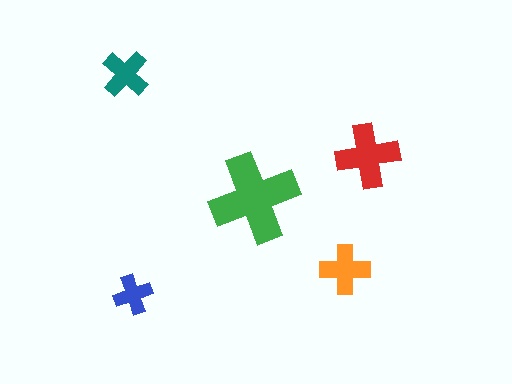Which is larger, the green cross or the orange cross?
The green one.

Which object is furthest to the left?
The teal cross is leftmost.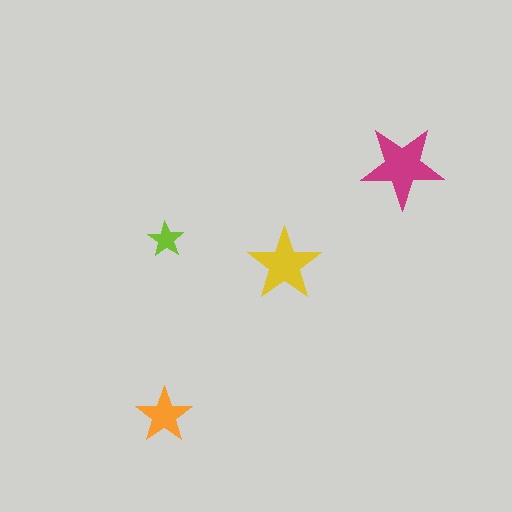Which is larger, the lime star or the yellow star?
The yellow one.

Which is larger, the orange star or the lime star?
The orange one.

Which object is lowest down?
The orange star is bottommost.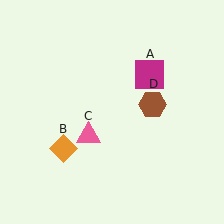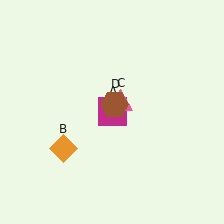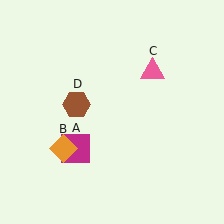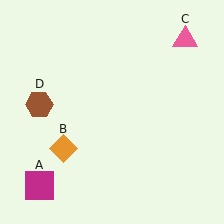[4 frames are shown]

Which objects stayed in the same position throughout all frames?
Orange diamond (object B) remained stationary.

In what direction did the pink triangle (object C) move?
The pink triangle (object C) moved up and to the right.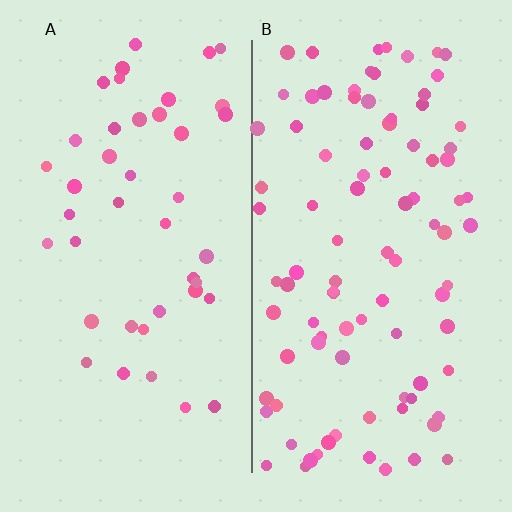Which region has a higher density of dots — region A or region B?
B (the right).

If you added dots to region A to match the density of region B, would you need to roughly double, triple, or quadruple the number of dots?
Approximately double.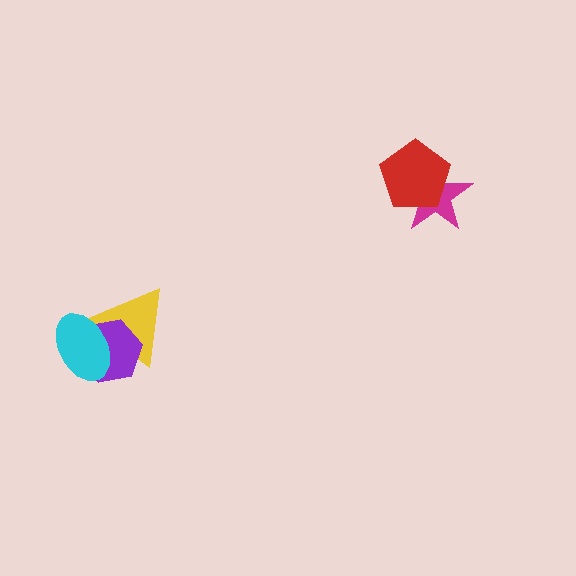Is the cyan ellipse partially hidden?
No, no other shape covers it.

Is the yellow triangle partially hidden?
Yes, it is partially covered by another shape.